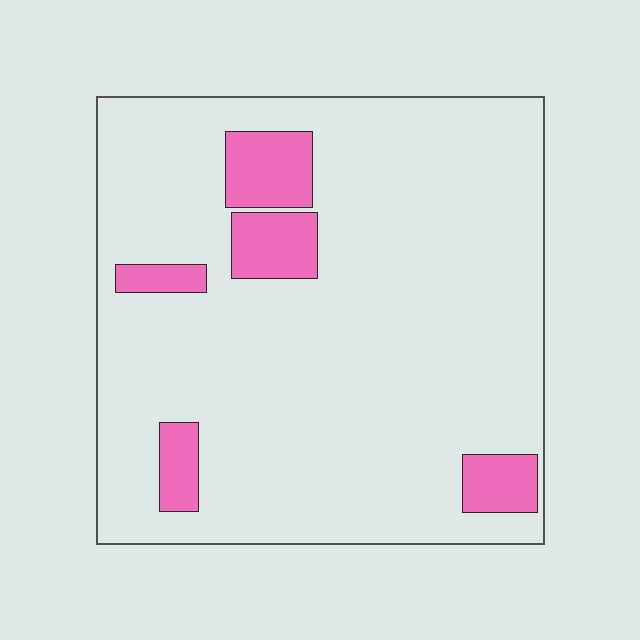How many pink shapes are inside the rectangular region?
5.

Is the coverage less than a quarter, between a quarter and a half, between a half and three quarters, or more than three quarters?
Less than a quarter.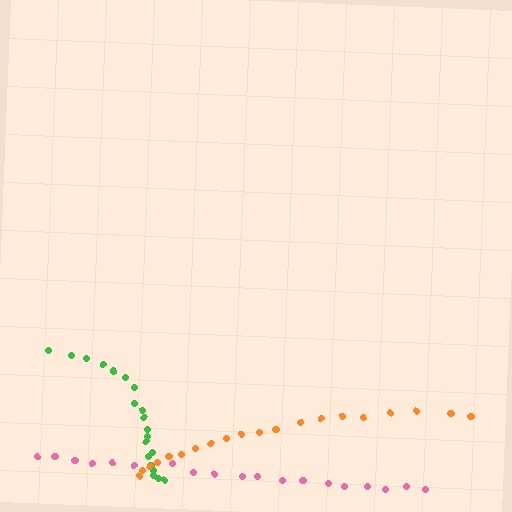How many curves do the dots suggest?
There are 3 distinct paths.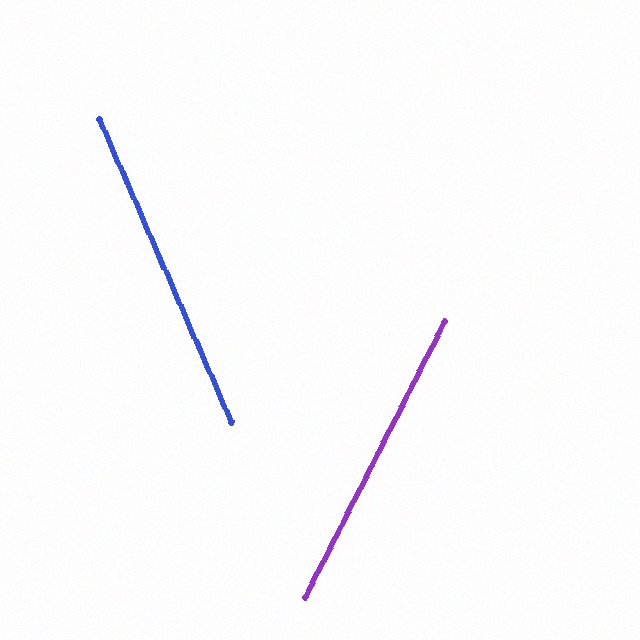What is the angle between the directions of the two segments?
Approximately 50 degrees.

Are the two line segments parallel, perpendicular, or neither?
Neither parallel nor perpendicular — they differ by about 50°.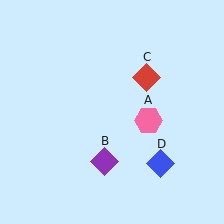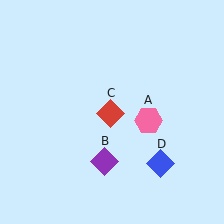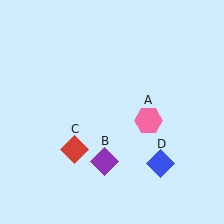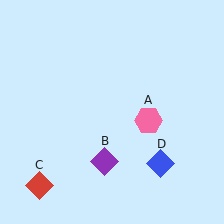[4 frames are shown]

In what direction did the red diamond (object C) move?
The red diamond (object C) moved down and to the left.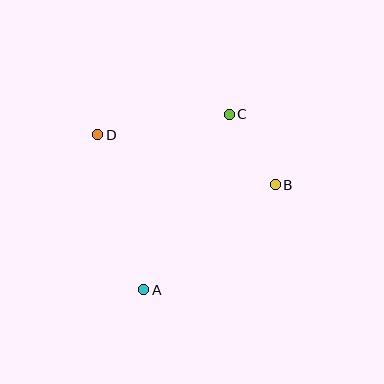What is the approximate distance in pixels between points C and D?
The distance between C and D is approximately 133 pixels.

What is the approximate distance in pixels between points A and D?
The distance between A and D is approximately 162 pixels.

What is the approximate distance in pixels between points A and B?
The distance between A and B is approximately 168 pixels.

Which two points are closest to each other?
Points B and C are closest to each other.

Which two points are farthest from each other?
Points A and C are farthest from each other.